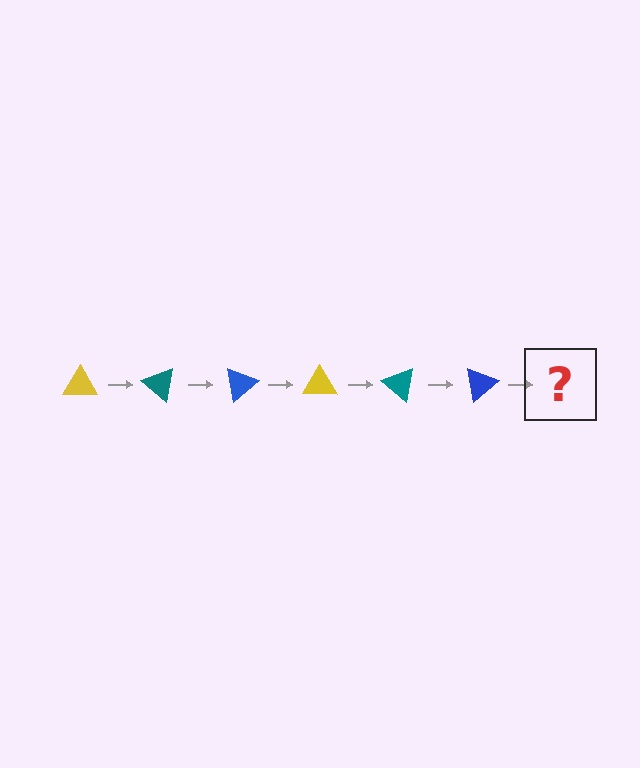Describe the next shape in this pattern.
It should be a yellow triangle, rotated 240 degrees from the start.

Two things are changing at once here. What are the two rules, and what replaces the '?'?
The two rules are that it rotates 40 degrees each step and the color cycles through yellow, teal, and blue. The '?' should be a yellow triangle, rotated 240 degrees from the start.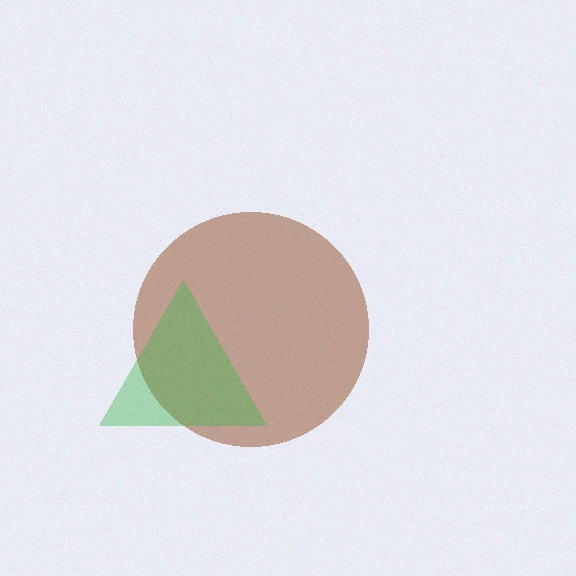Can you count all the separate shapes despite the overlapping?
Yes, there are 2 separate shapes.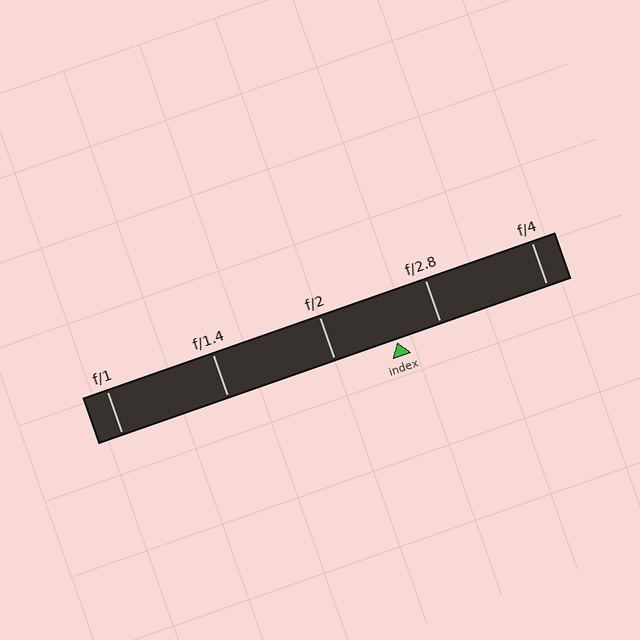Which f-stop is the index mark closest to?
The index mark is closest to f/2.8.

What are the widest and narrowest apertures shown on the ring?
The widest aperture shown is f/1 and the narrowest is f/4.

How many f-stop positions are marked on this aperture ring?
There are 5 f-stop positions marked.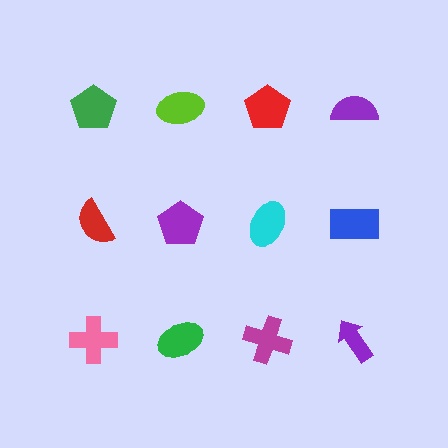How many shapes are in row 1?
4 shapes.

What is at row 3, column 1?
A pink cross.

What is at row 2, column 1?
A red semicircle.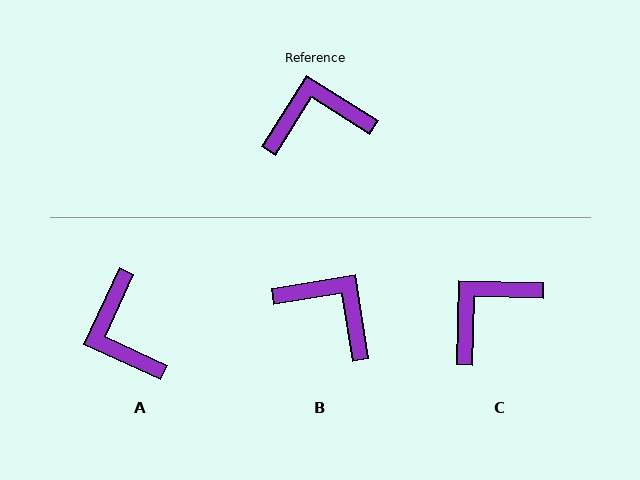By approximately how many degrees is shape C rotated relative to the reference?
Approximately 31 degrees counter-clockwise.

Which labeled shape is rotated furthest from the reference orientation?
A, about 98 degrees away.